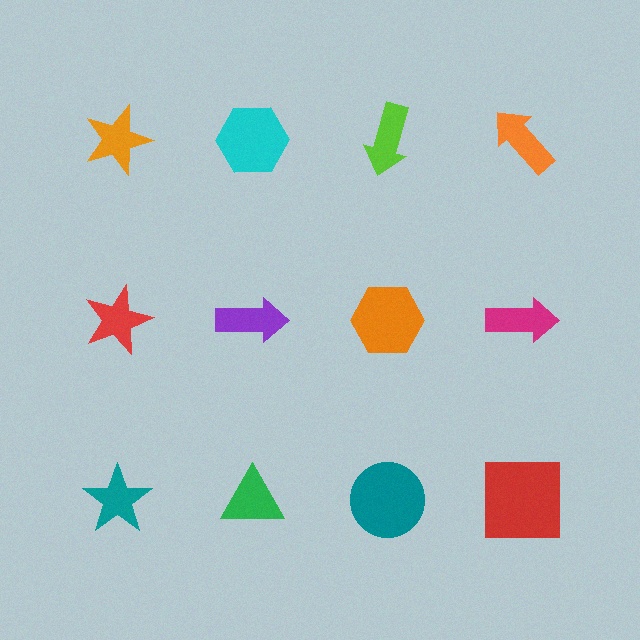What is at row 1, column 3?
A lime arrow.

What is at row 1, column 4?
An orange arrow.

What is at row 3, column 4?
A red square.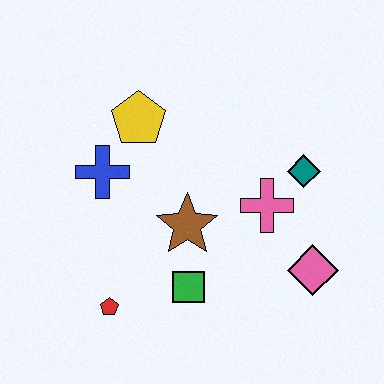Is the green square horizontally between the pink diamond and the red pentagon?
Yes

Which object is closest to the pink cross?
The teal diamond is closest to the pink cross.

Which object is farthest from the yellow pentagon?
The pink diamond is farthest from the yellow pentagon.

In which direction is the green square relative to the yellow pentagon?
The green square is below the yellow pentagon.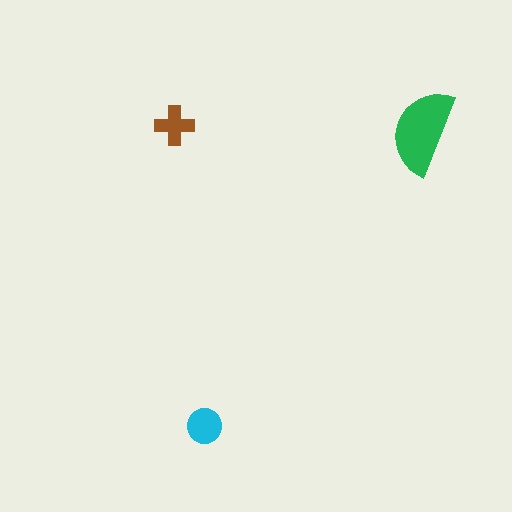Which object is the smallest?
The brown cross.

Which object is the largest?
The green semicircle.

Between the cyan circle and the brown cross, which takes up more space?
The cyan circle.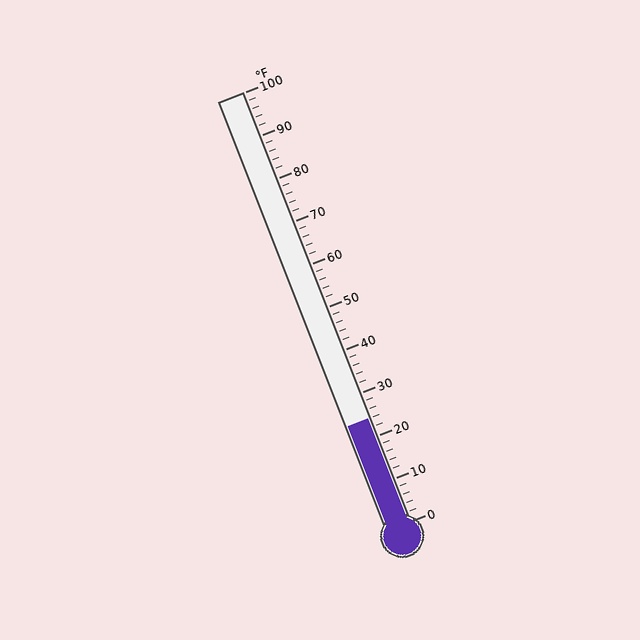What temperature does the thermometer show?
The thermometer shows approximately 24°F.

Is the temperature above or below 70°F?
The temperature is below 70°F.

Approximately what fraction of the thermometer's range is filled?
The thermometer is filled to approximately 25% of its range.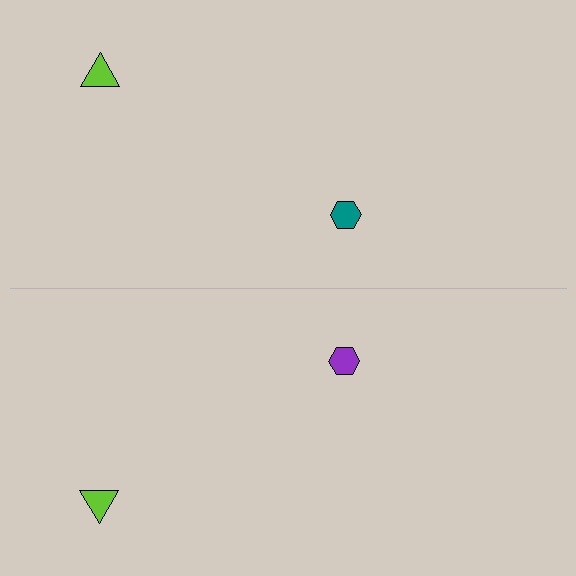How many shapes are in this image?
There are 4 shapes in this image.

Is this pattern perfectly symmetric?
No, the pattern is not perfectly symmetric. The purple hexagon on the bottom side breaks the symmetry — its mirror counterpart is teal.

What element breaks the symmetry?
The purple hexagon on the bottom side breaks the symmetry — its mirror counterpart is teal.